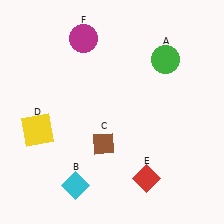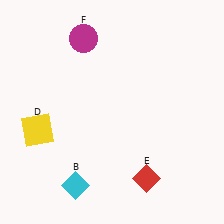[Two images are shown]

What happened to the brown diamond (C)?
The brown diamond (C) was removed in Image 2. It was in the bottom-left area of Image 1.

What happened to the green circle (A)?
The green circle (A) was removed in Image 2. It was in the top-right area of Image 1.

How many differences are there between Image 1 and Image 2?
There are 2 differences between the two images.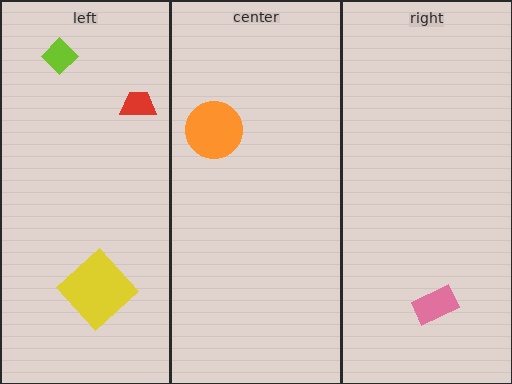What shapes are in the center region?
The orange circle.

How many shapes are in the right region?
1.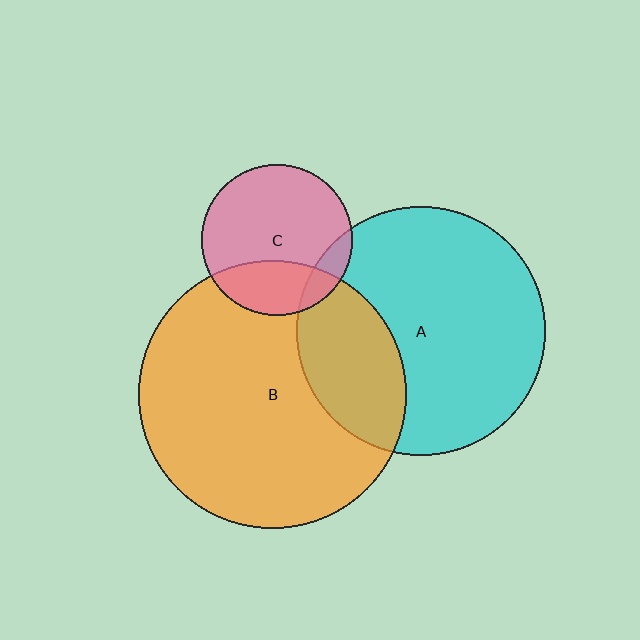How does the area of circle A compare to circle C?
Approximately 2.7 times.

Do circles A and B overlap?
Yes.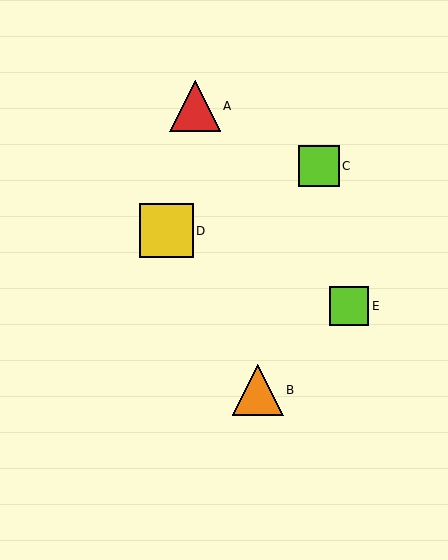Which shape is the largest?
The yellow square (labeled D) is the largest.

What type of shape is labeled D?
Shape D is a yellow square.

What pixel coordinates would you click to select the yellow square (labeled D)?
Click at (166, 231) to select the yellow square D.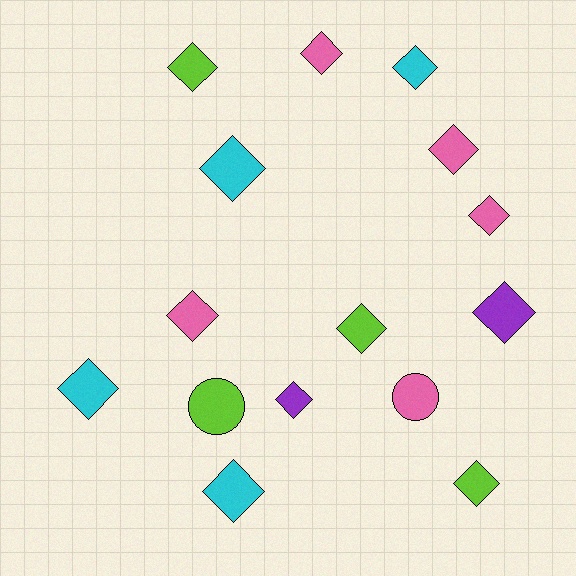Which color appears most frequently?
Pink, with 5 objects.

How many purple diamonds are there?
There are 2 purple diamonds.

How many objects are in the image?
There are 15 objects.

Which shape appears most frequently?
Diamond, with 13 objects.